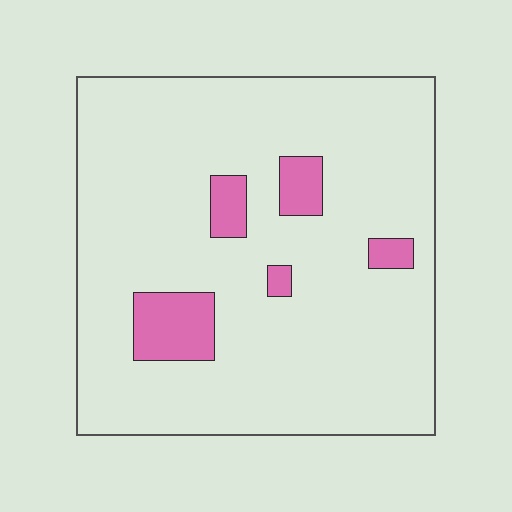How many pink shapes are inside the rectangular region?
5.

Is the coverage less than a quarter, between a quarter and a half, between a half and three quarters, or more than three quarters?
Less than a quarter.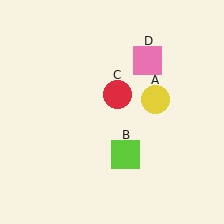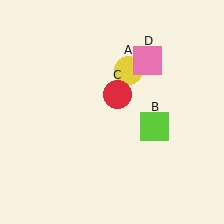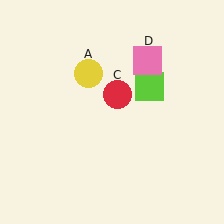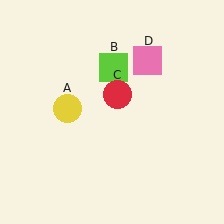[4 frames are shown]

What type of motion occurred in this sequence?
The yellow circle (object A), lime square (object B) rotated counterclockwise around the center of the scene.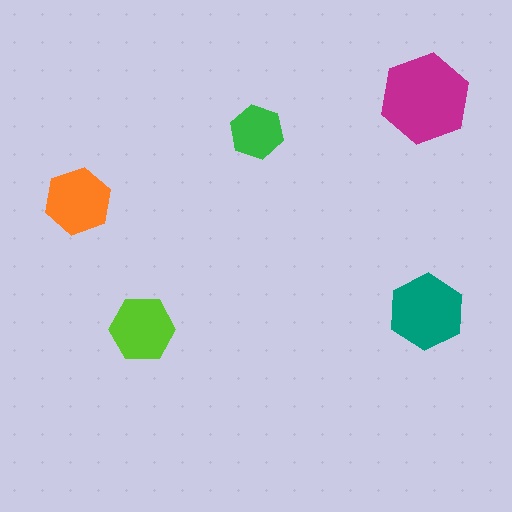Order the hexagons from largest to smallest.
the magenta one, the teal one, the orange one, the lime one, the green one.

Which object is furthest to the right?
The teal hexagon is rightmost.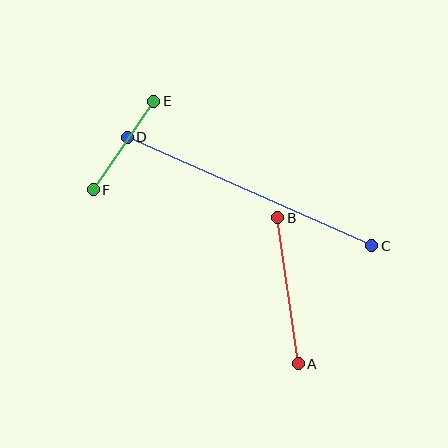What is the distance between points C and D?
The distance is approximately 267 pixels.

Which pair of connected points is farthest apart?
Points C and D are farthest apart.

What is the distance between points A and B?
The distance is approximately 147 pixels.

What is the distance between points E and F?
The distance is approximately 107 pixels.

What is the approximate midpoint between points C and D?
The midpoint is at approximately (249, 192) pixels.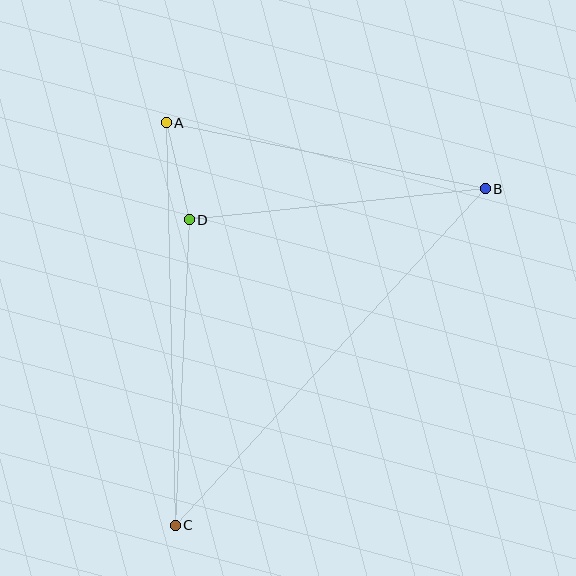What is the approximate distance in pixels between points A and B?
The distance between A and B is approximately 326 pixels.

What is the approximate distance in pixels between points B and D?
The distance between B and D is approximately 298 pixels.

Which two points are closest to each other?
Points A and D are closest to each other.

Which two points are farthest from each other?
Points B and C are farthest from each other.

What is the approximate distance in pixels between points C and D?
The distance between C and D is approximately 306 pixels.